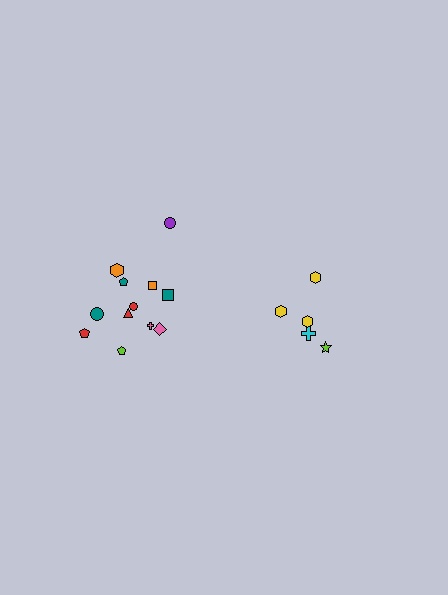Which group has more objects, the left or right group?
The left group.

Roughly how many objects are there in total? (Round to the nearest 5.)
Roughly 15 objects in total.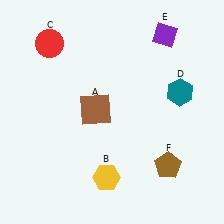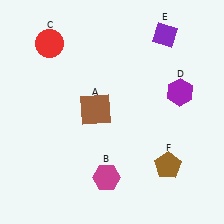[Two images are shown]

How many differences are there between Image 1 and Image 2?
There are 2 differences between the two images.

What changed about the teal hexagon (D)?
In Image 1, D is teal. In Image 2, it changed to purple.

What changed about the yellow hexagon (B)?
In Image 1, B is yellow. In Image 2, it changed to magenta.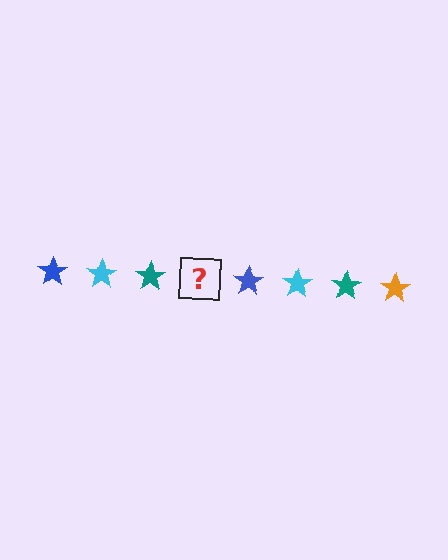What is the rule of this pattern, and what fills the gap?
The rule is that the pattern cycles through blue, cyan, teal, orange stars. The gap should be filled with an orange star.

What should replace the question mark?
The question mark should be replaced with an orange star.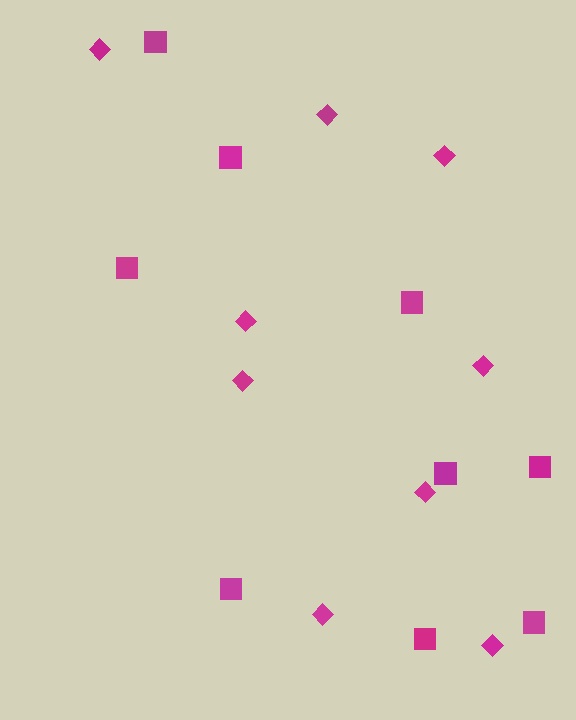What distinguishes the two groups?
There are 2 groups: one group of squares (9) and one group of diamonds (9).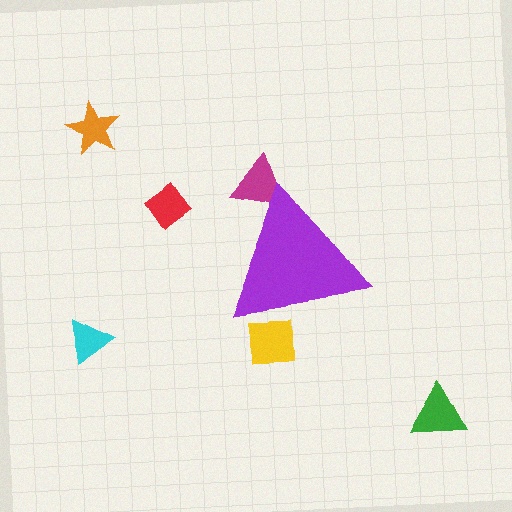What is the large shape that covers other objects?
A purple triangle.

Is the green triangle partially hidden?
No, the green triangle is fully visible.